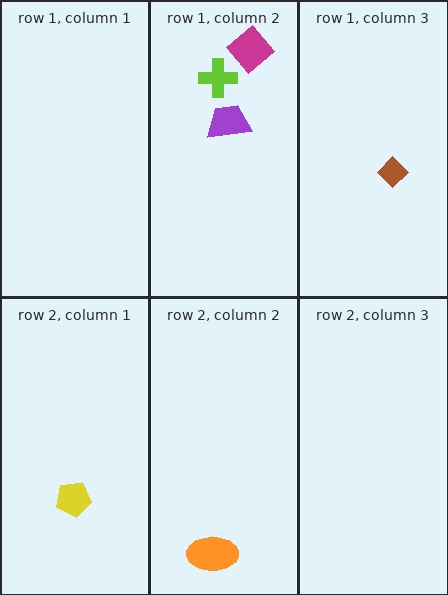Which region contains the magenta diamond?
The row 1, column 2 region.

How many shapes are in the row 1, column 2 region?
3.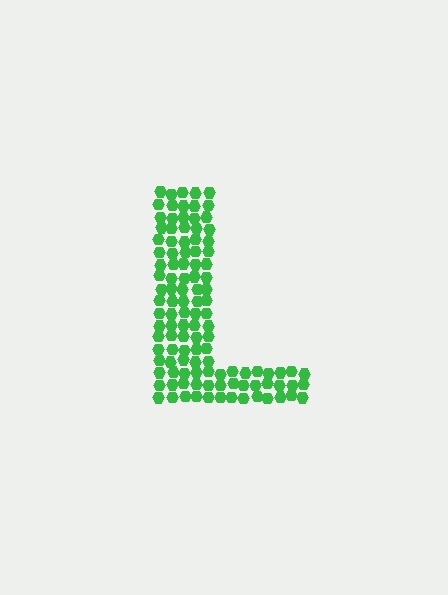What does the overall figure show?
The overall figure shows the letter L.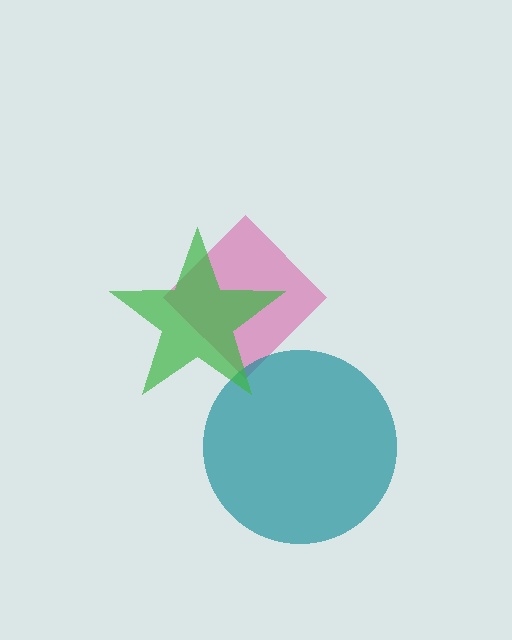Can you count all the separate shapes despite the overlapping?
Yes, there are 3 separate shapes.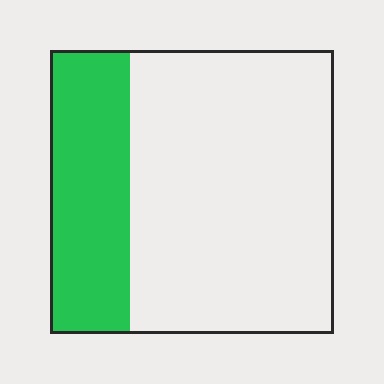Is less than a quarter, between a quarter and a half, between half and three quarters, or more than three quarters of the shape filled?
Between a quarter and a half.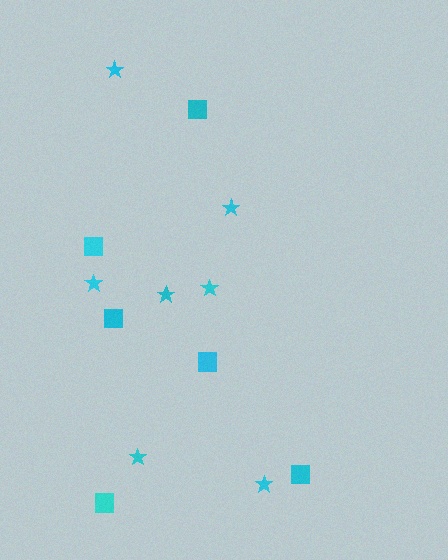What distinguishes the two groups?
There are 2 groups: one group of stars (7) and one group of squares (6).